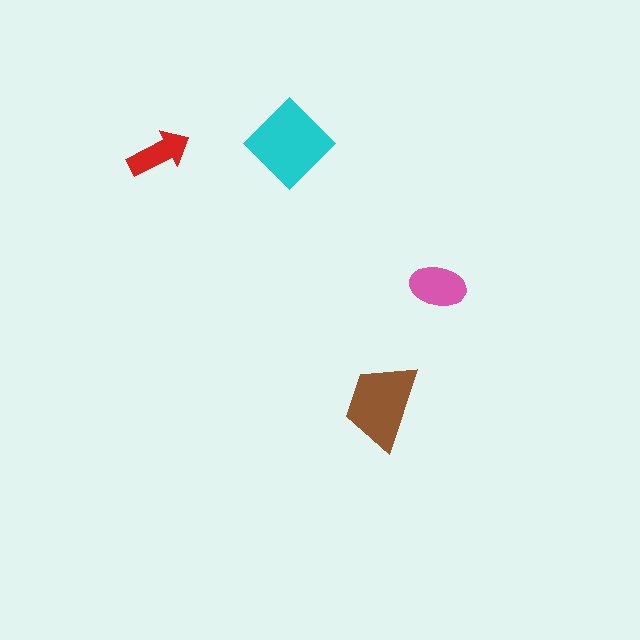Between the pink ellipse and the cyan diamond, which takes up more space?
The cyan diamond.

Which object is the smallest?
The red arrow.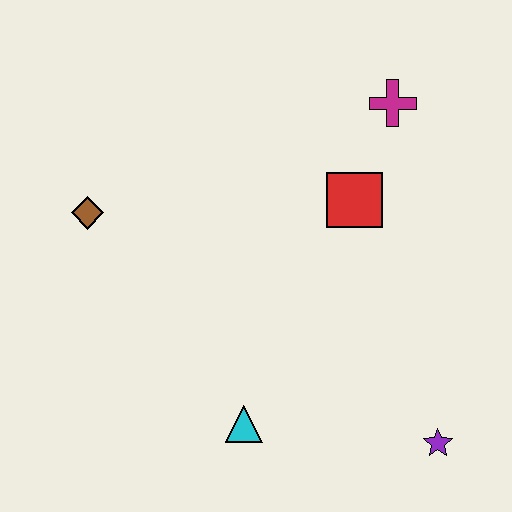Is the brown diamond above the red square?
No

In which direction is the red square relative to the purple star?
The red square is above the purple star.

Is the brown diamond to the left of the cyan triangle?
Yes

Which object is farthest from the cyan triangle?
The magenta cross is farthest from the cyan triangle.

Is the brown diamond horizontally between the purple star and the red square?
No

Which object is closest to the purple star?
The cyan triangle is closest to the purple star.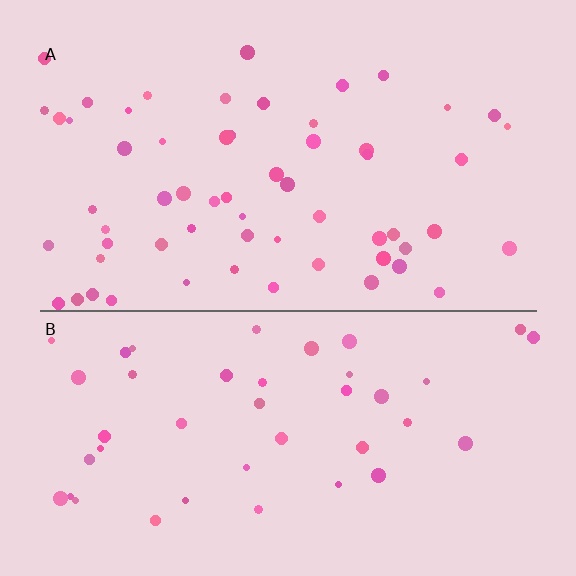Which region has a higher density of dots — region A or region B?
A (the top).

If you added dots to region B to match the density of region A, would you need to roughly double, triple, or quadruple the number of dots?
Approximately double.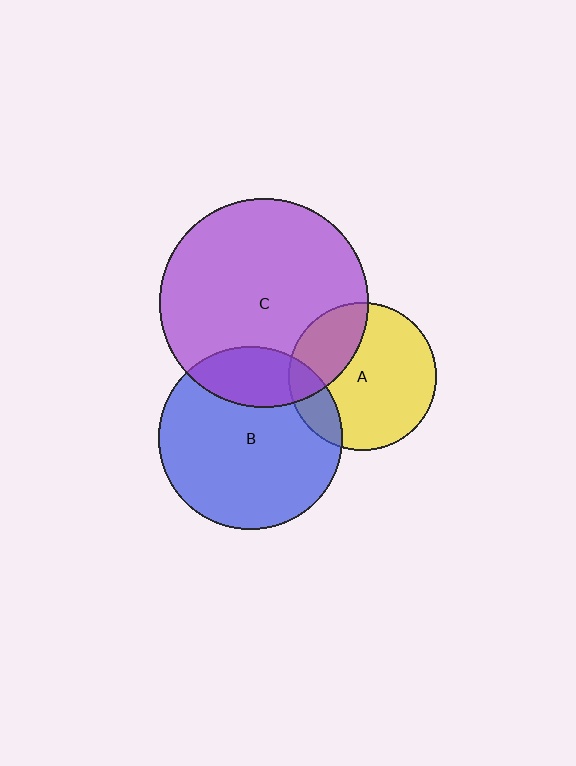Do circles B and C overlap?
Yes.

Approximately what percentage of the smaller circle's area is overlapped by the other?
Approximately 20%.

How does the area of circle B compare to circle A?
Approximately 1.5 times.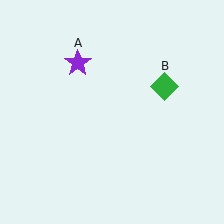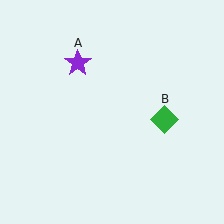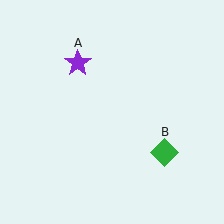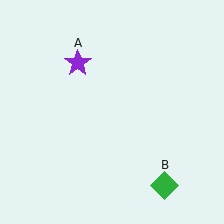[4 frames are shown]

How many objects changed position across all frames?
1 object changed position: green diamond (object B).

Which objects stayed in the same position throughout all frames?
Purple star (object A) remained stationary.